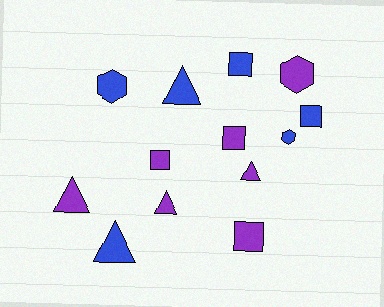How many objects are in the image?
There are 13 objects.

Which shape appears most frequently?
Triangle, with 5 objects.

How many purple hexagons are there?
There is 1 purple hexagon.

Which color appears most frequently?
Purple, with 7 objects.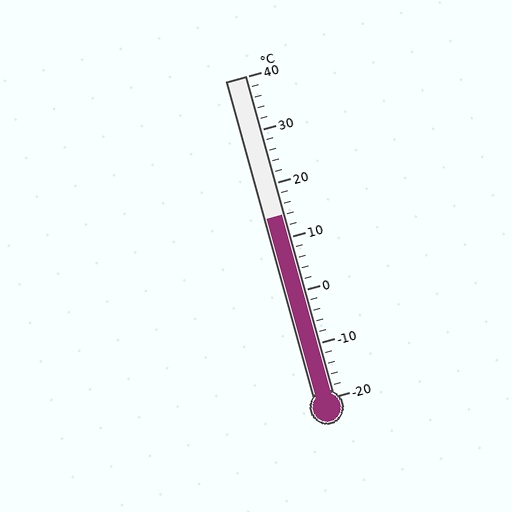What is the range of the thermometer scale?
The thermometer scale ranges from -20°C to 40°C.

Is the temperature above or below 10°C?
The temperature is above 10°C.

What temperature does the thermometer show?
The thermometer shows approximately 14°C.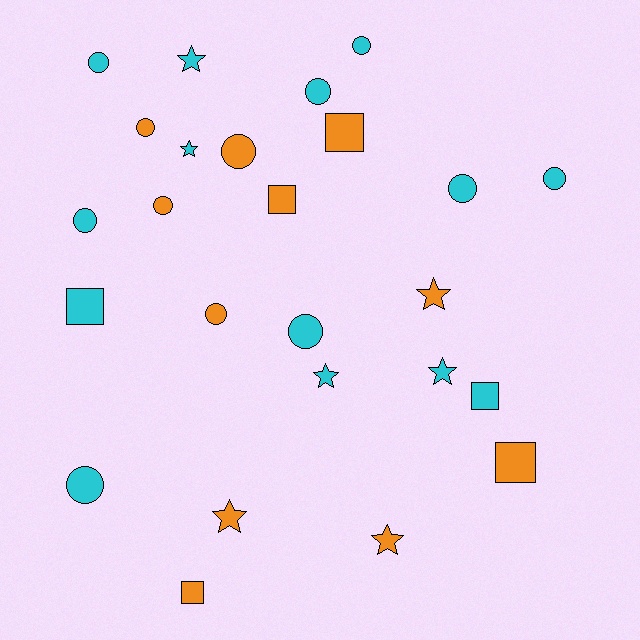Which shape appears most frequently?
Circle, with 12 objects.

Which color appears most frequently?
Cyan, with 14 objects.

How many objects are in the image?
There are 25 objects.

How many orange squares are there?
There are 4 orange squares.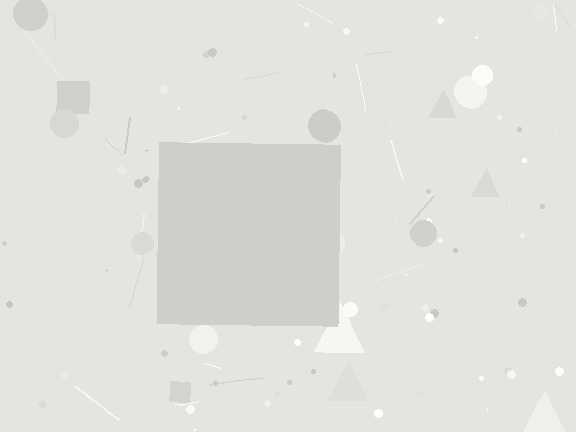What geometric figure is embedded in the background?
A square is embedded in the background.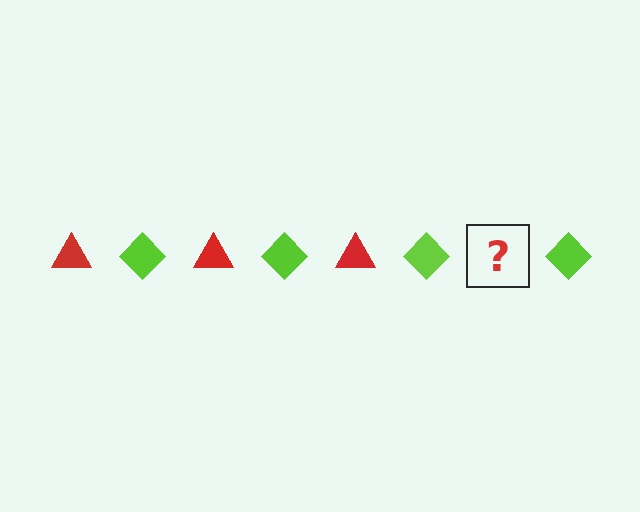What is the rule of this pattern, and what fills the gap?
The rule is that the pattern alternates between red triangle and lime diamond. The gap should be filled with a red triangle.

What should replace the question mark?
The question mark should be replaced with a red triangle.